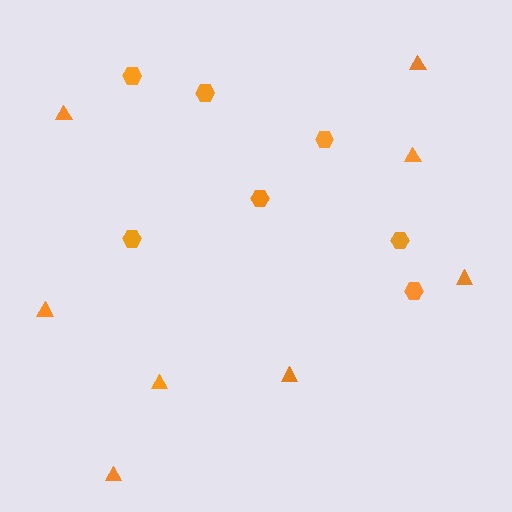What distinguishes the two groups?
There are 2 groups: one group of hexagons (7) and one group of triangles (8).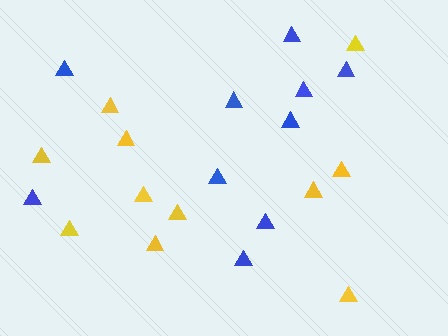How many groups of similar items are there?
There are 2 groups: one group of yellow triangles (11) and one group of blue triangles (10).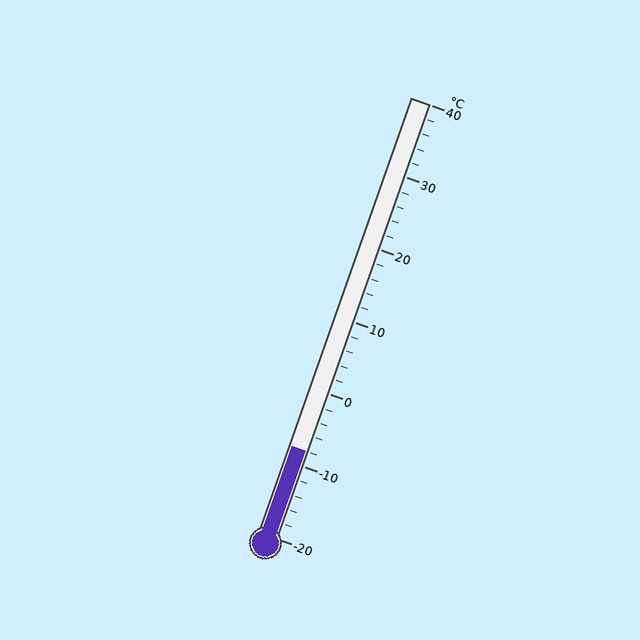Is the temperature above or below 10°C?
The temperature is below 10°C.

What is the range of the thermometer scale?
The thermometer scale ranges from -20°C to 40°C.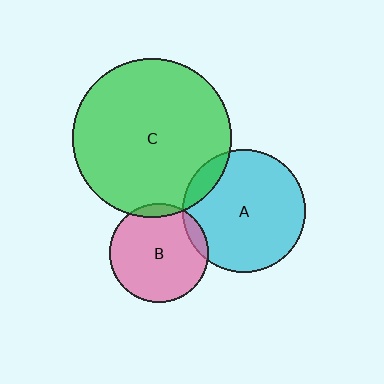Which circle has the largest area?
Circle C (green).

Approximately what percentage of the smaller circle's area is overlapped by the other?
Approximately 5%.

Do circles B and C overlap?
Yes.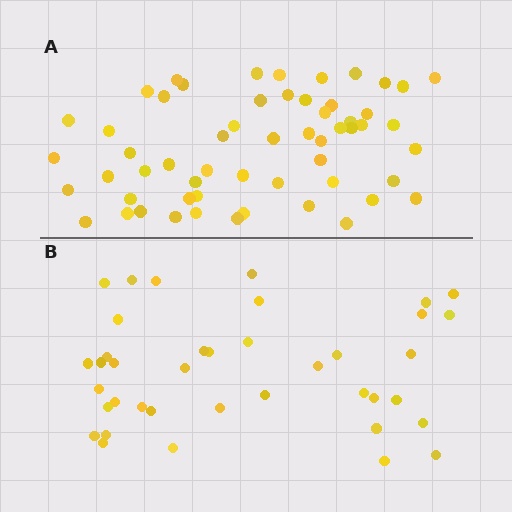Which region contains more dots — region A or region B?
Region A (the top region) has more dots.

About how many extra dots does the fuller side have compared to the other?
Region A has approximately 20 more dots than region B.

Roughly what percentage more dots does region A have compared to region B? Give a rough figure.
About 45% more.